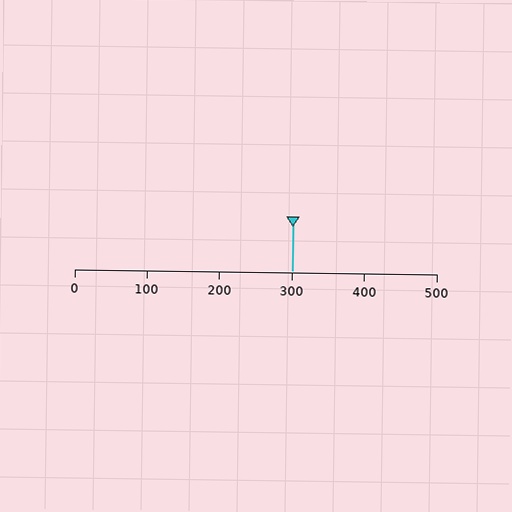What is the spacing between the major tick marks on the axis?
The major ticks are spaced 100 apart.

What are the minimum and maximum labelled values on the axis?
The axis runs from 0 to 500.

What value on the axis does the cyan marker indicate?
The marker indicates approximately 300.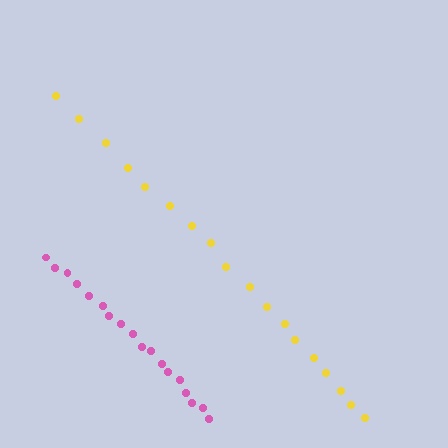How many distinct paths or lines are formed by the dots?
There are 2 distinct paths.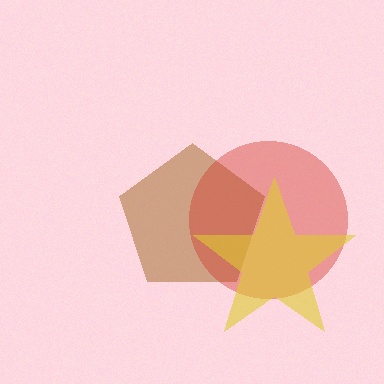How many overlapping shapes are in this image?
There are 3 overlapping shapes in the image.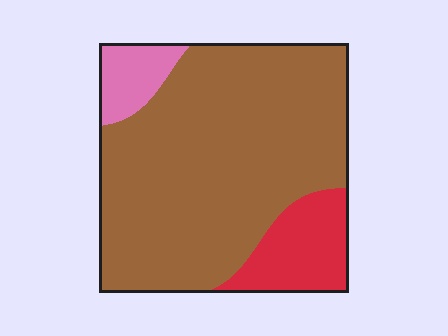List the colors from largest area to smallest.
From largest to smallest: brown, red, pink.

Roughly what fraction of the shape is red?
Red takes up about one sixth (1/6) of the shape.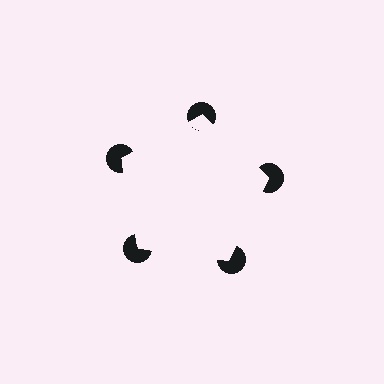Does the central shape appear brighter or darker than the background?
It typically appears slightly brighter than the background, even though no actual brightness change is drawn.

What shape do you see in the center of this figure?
An illusory pentagon — its edges are inferred from the aligned wedge cuts in the pac-man discs, not physically drawn.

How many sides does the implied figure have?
5 sides.